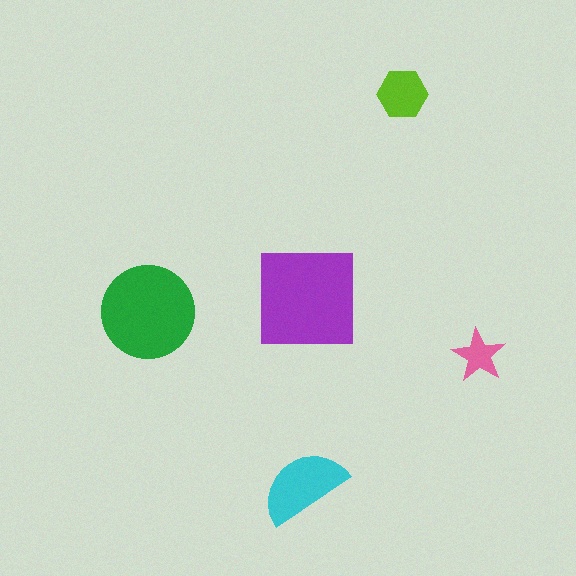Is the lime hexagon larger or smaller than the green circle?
Smaller.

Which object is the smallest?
The pink star.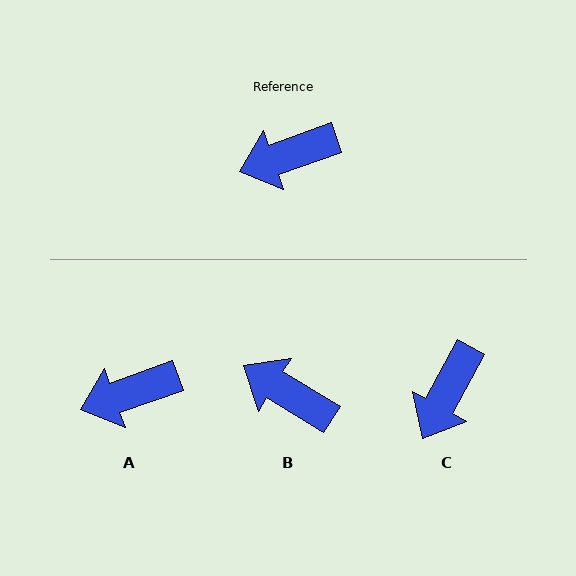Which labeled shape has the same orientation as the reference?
A.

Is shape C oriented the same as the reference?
No, it is off by about 42 degrees.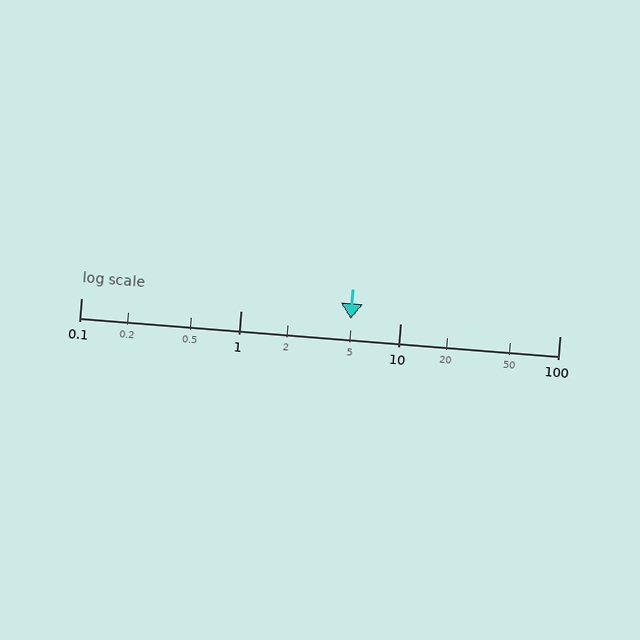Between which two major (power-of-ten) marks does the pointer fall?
The pointer is between 1 and 10.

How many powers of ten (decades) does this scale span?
The scale spans 3 decades, from 0.1 to 100.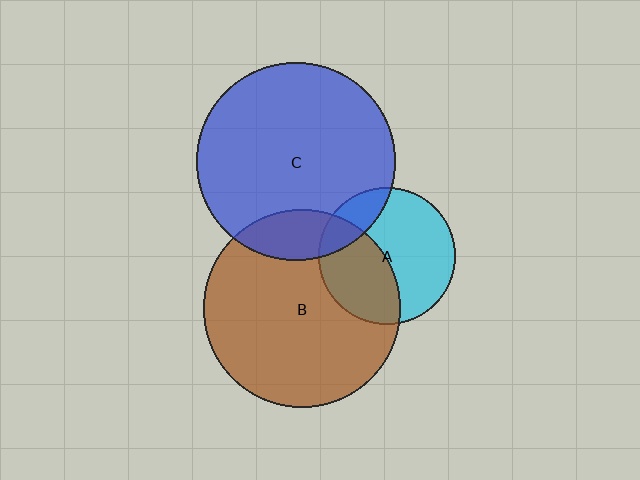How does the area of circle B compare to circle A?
Approximately 2.1 times.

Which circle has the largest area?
Circle C (blue).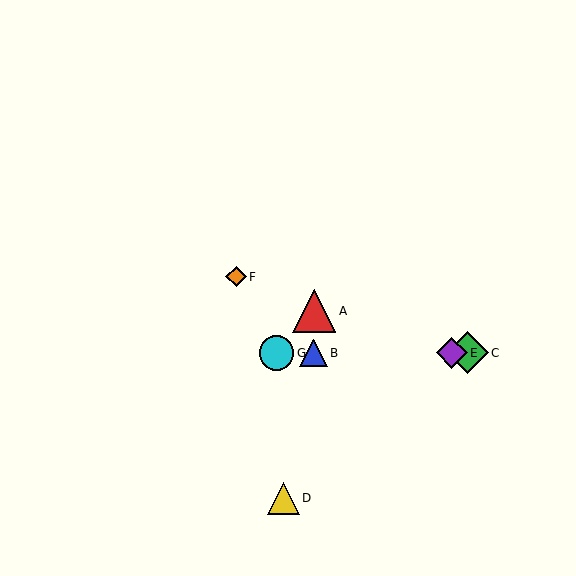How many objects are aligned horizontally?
4 objects (B, C, E, G) are aligned horizontally.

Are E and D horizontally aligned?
No, E is at y≈353 and D is at y≈498.